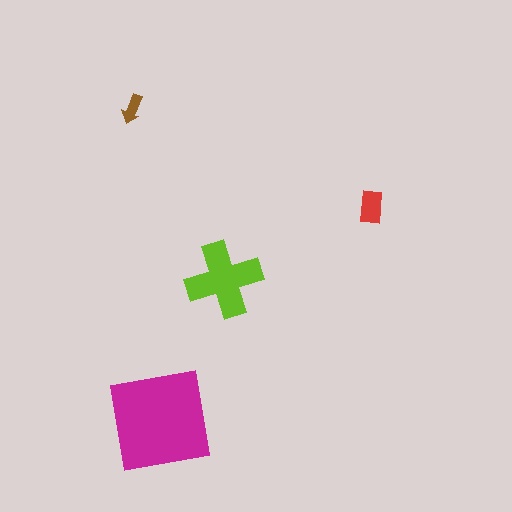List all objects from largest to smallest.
The magenta square, the lime cross, the red rectangle, the brown arrow.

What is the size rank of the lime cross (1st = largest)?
2nd.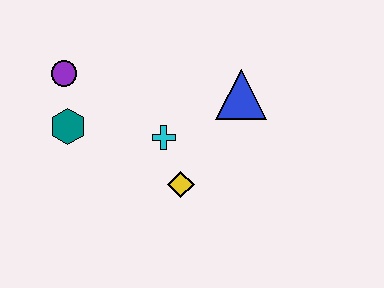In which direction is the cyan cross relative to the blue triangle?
The cyan cross is to the left of the blue triangle.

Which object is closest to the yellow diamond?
The cyan cross is closest to the yellow diamond.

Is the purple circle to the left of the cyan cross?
Yes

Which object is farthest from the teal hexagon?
The blue triangle is farthest from the teal hexagon.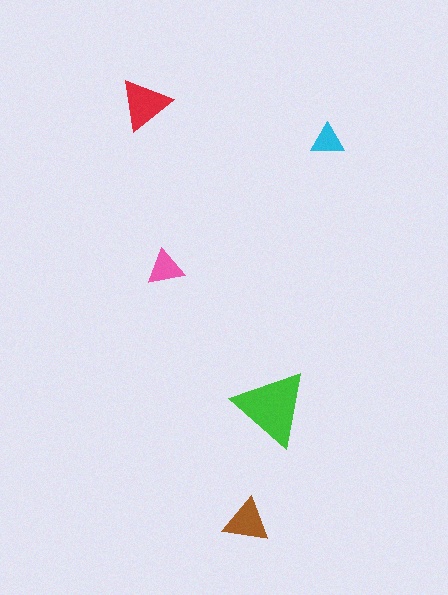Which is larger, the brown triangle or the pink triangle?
The brown one.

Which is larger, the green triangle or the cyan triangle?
The green one.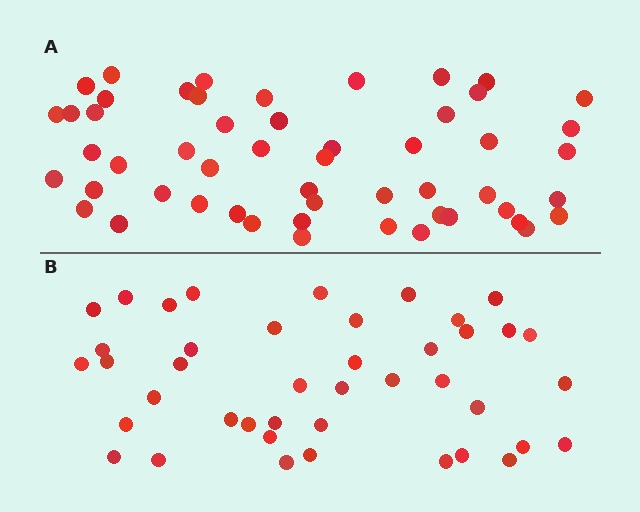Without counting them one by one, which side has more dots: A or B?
Region A (the top region) has more dots.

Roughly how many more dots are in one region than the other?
Region A has roughly 12 or so more dots than region B.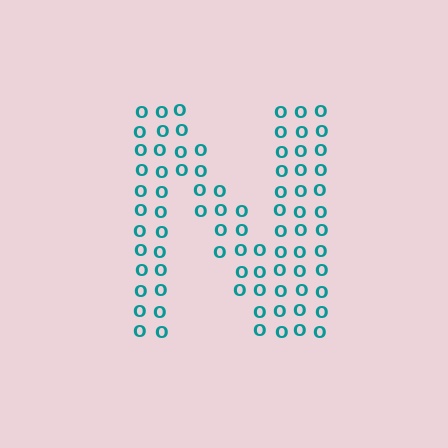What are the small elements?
The small elements are letter O's.